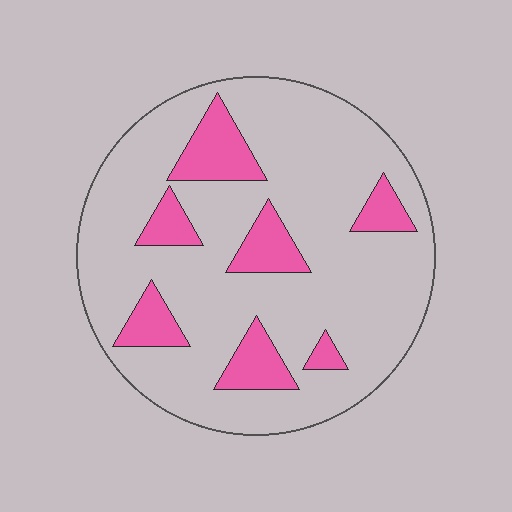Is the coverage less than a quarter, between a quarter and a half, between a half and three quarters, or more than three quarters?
Less than a quarter.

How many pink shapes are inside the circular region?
7.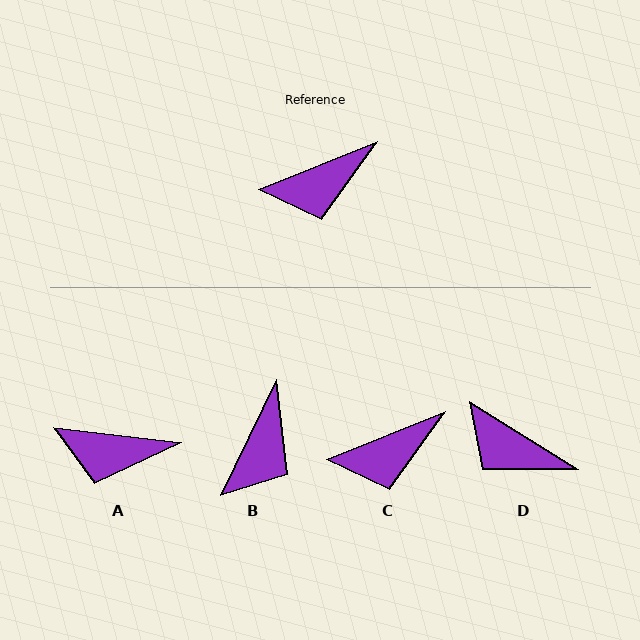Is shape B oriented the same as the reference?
No, it is off by about 42 degrees.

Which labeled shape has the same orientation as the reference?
C.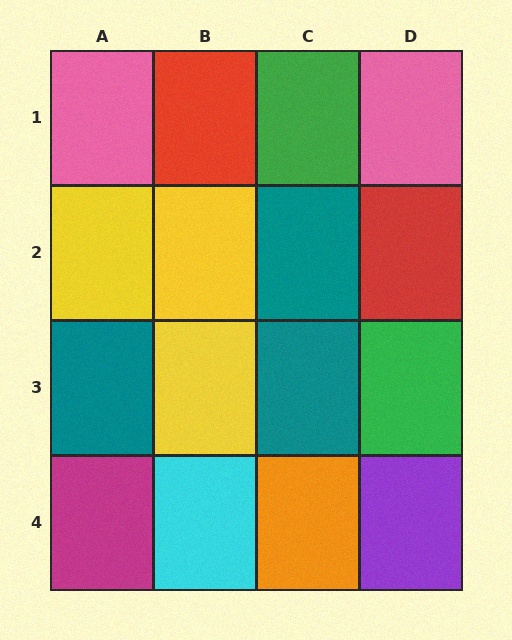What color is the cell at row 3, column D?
Green.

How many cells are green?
2 cells are green.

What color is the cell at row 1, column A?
Pink.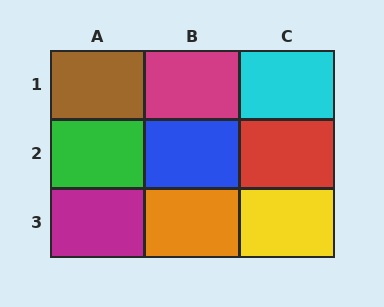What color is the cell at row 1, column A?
Brown.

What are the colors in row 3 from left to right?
Magenta, orange, yellow.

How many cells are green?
1 cell is green.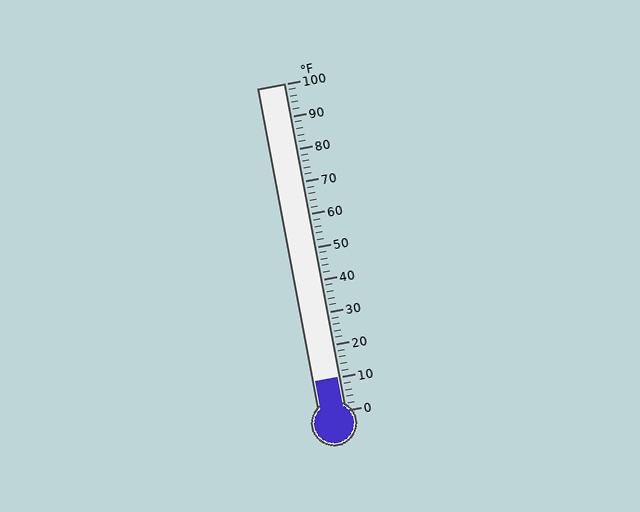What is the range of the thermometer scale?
The thermometer scale ranges from 0°F to 100°F.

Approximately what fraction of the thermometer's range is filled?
The thermometer is filled to approximately 10% of its range.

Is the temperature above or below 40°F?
The temperature is below 40°F.